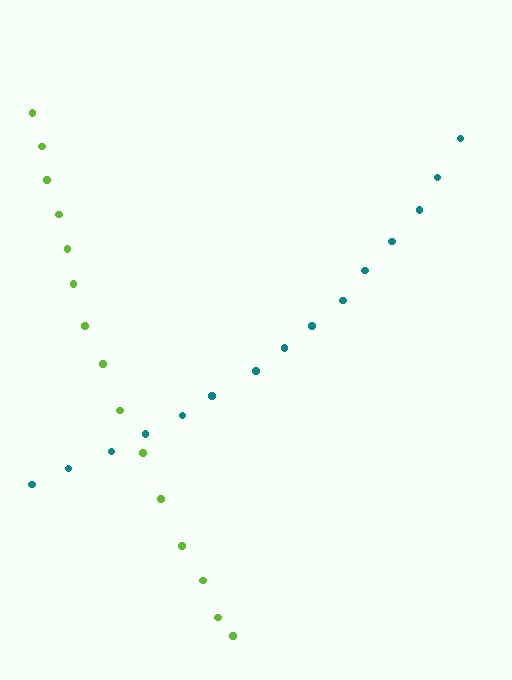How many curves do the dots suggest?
There are 2 distinct paths.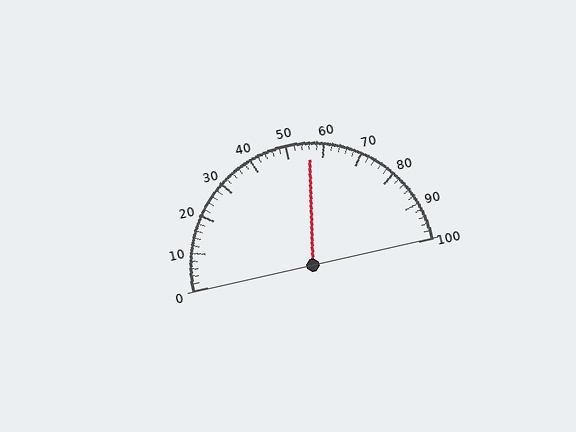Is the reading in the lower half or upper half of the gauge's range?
The reading is in the upper half of the range (0 to 100).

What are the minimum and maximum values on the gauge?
The gauge ranges from 0 to 100.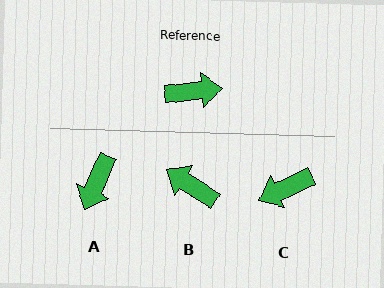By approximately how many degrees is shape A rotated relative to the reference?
Approximately 119 degrees clockwise.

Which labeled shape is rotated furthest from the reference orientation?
C, about 161 degrees away.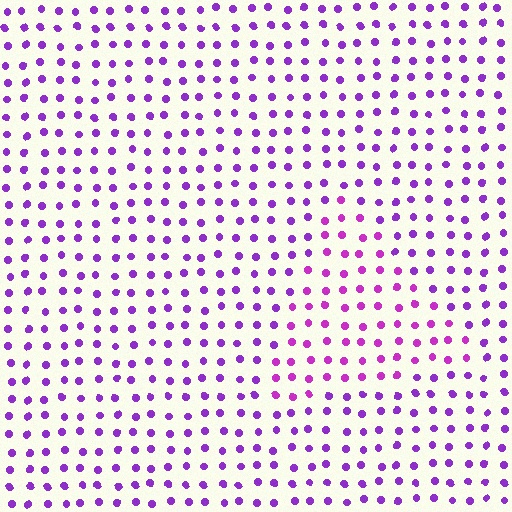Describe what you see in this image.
The image is filled with small purple elements in a uniform arrangement. A triangle-shaped region is visible where the elements are tinted to a slightly different hue, forming a subtle color boundary.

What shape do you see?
I see a triangle.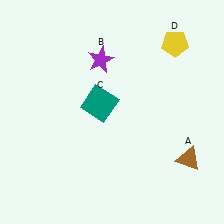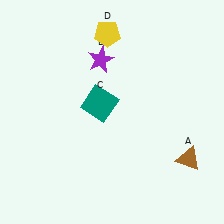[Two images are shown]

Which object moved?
The yellow pentagon (D) moved left.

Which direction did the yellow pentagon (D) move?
The yellow pentagon (D) moved left.